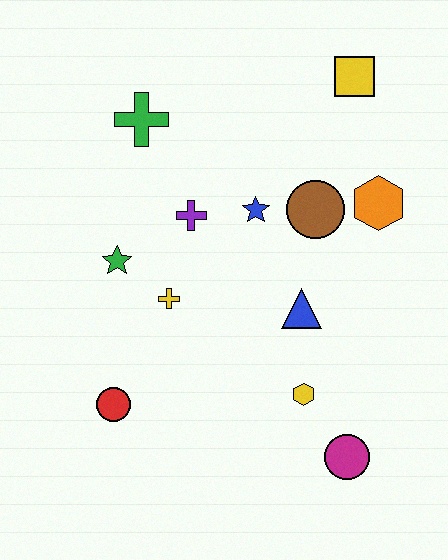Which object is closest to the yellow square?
The orange hexagon is closest to the yellow square.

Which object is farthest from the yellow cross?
The yellow square is farthest from the yellow cross.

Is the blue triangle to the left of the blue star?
No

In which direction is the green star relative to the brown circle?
The green star is to the left of the brown circle.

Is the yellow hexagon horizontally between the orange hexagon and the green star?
Yes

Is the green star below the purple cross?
Yes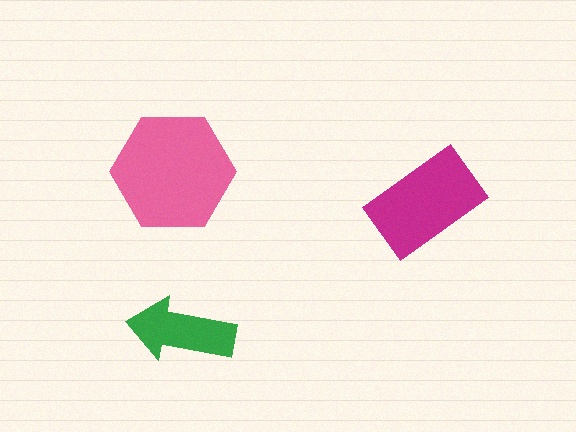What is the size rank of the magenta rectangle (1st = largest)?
2nd.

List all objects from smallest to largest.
The green arrow, the magenta rectangle, the pink hexagon.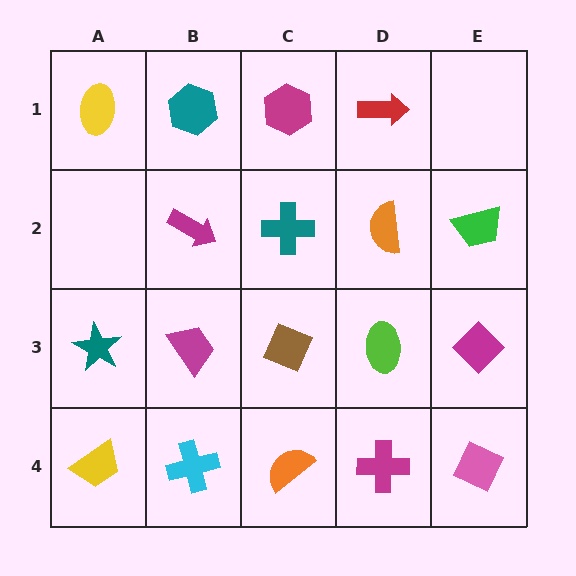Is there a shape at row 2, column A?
No, that cell is empty.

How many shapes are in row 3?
5 shapes.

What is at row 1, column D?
A red arrow.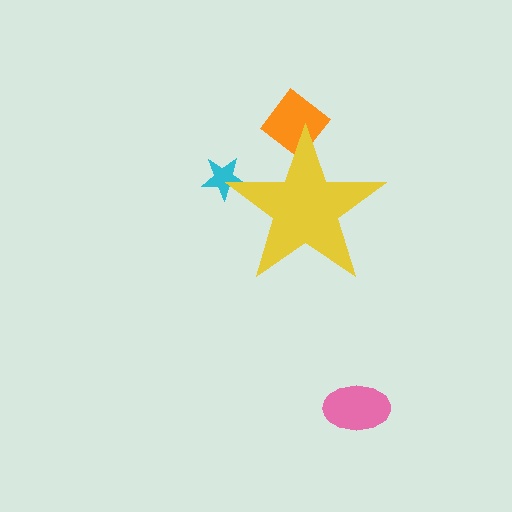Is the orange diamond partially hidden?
Yes, the orange diamond is partially hidden behind the yellow star.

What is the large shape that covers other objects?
A yellow star.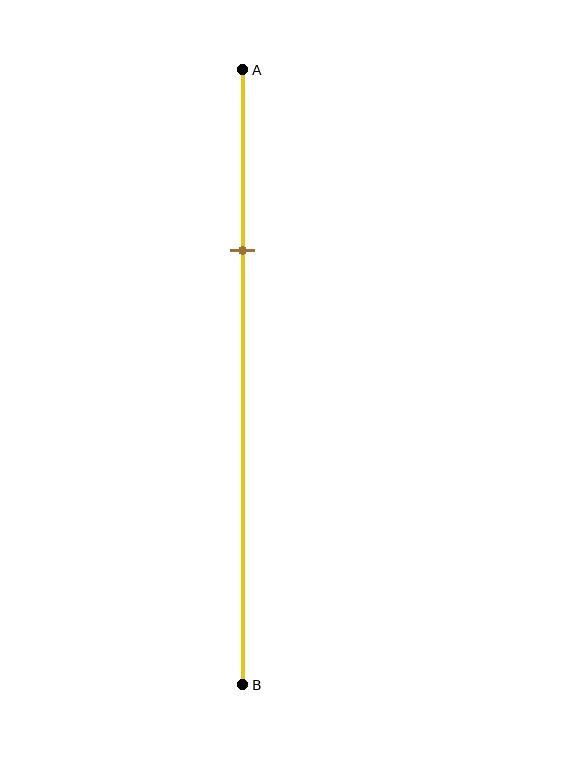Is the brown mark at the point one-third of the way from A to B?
No, the mark is at about 30% from A, not at the 33% one-third point.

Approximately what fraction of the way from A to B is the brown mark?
The brown mark is approximately 30% of the way from A to B.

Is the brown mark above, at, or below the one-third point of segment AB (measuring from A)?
The brown mark is above the one-third point of segment AB.